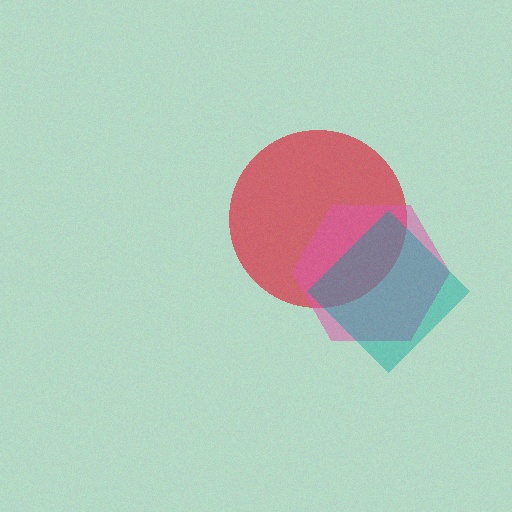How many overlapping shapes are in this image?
There are 3 overlapping shapes in the image.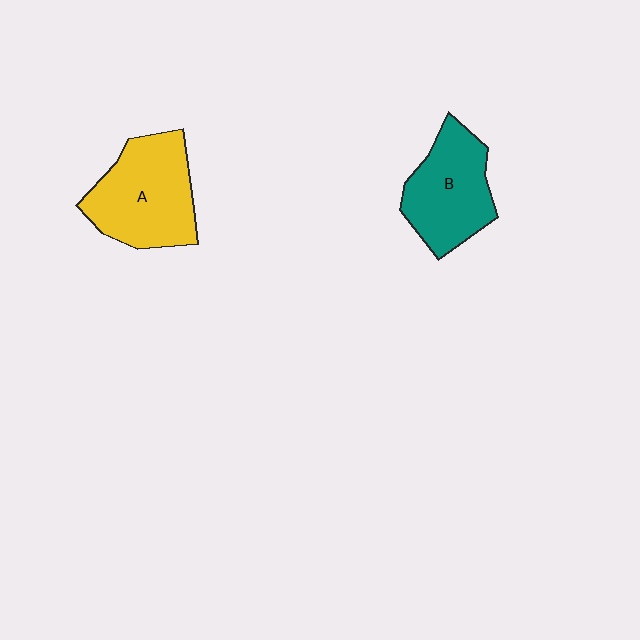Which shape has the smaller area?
Shape B (teal).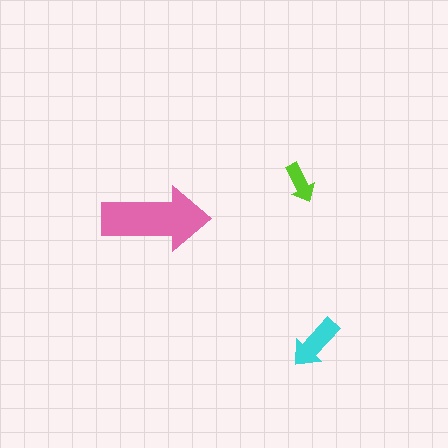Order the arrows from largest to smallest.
the pink one, the cyan one, the lime one.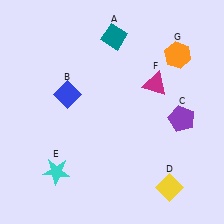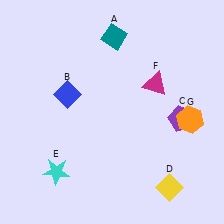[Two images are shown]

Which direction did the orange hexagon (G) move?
The orange hexagon (G) moved down.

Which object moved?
The orange hexagon (G) moved down.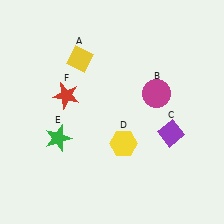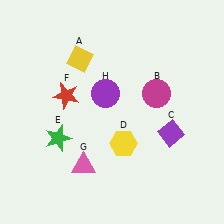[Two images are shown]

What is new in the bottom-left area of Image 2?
A pink triangle (G) was added in the bottom-left area of Image 2.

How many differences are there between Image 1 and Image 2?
There are 2 differences between the two images.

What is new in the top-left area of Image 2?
A purple circle (H) was added in the top-left area of Image 2.